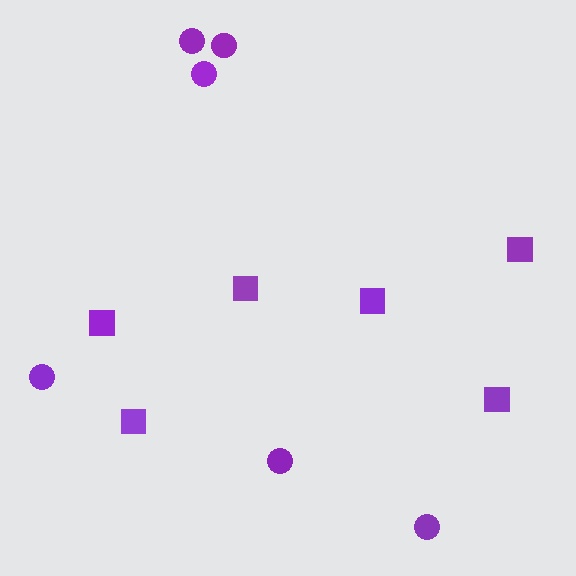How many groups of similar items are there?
There are 2 groups: one group of squares (6) and one group of circles (6).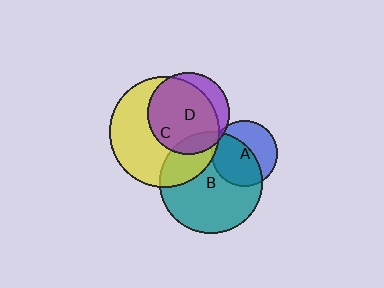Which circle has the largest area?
Circle C (yellow).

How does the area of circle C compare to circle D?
Approximately 1.8 times.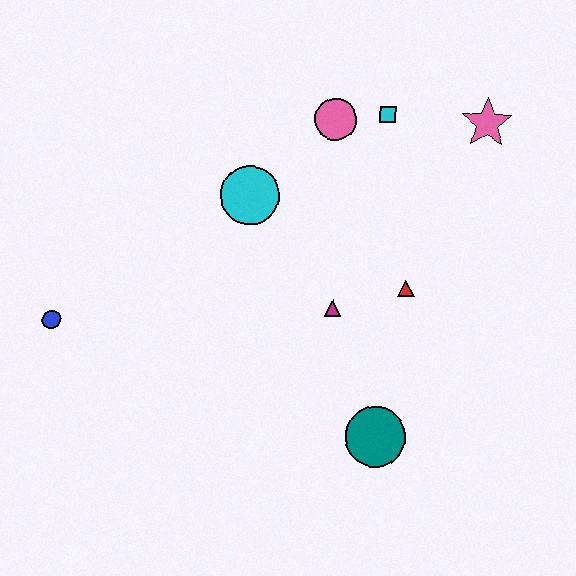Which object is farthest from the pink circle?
The blue circle is farthest from the pink circle.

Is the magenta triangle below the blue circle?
No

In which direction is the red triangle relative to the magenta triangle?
The red triangle is to the right of the magenta triangle.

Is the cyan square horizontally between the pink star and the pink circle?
Yes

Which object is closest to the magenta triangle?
The red triangle is closest to the magenta triangle.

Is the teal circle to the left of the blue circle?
No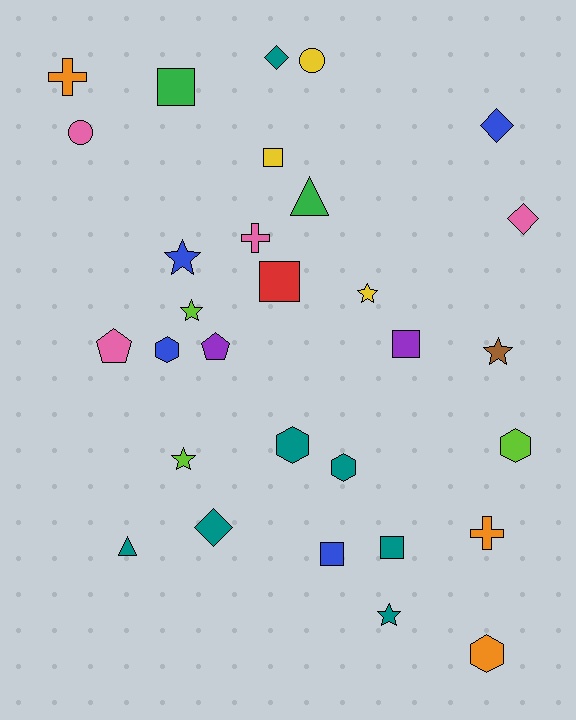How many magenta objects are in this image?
There are no magenta objects.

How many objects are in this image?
There are 30 objects.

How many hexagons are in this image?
There are 5 hexagons.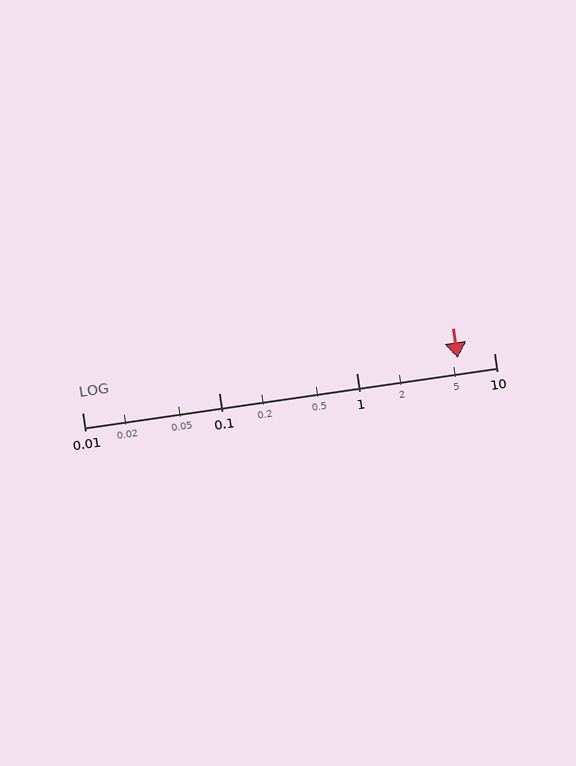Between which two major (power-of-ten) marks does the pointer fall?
The pointer is between 1 and 10.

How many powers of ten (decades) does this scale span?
The scale spans 3 decades, from 0.01 to 10.